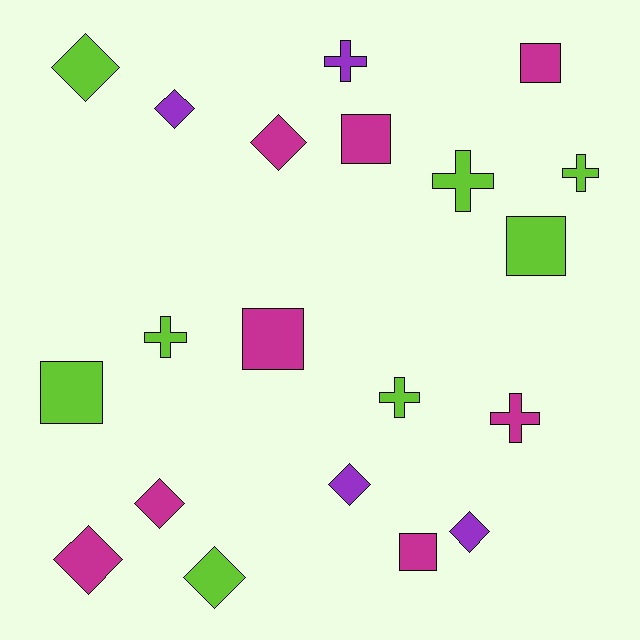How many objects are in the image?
There are 20 objects.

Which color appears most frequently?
Lime, with 8 objects.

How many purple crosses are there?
There is 1 purple cross.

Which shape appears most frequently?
Diamond, with 8 objects.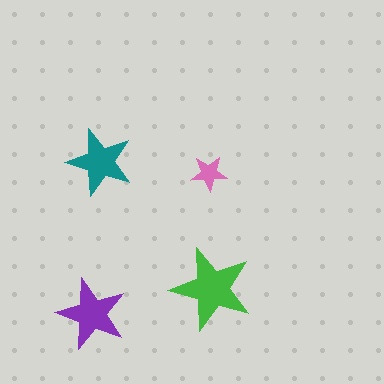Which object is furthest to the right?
The green star is rightmost.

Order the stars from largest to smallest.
the green one, the purple one, the teal one, the pink one.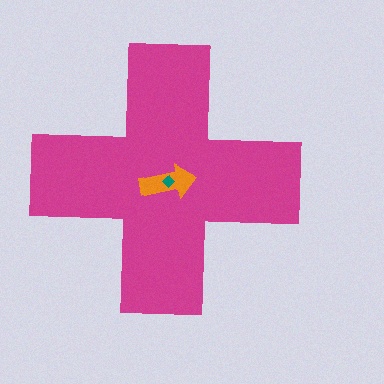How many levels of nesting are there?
3.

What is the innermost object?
The teal diamond.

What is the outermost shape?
The magenta cross.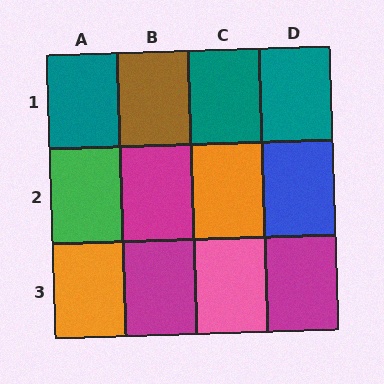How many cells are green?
1 cell is green.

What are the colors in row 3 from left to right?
Orange, magenta, pink, magenta.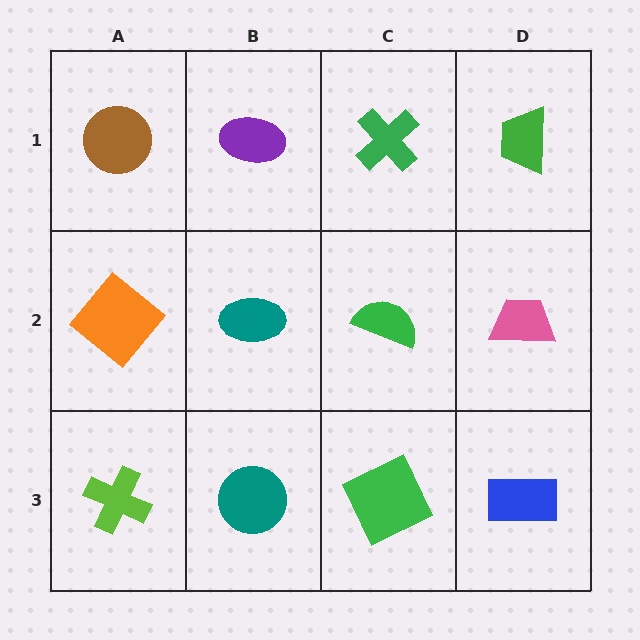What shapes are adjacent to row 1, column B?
A teal ellipse (row 2, column B), a brown circle (row 1, column A), a green cross (row 1, column C).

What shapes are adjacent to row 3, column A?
An orange diamond (row 2, column A), a teal circle (row 3, column B).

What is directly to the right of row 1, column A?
A purple ellipse.